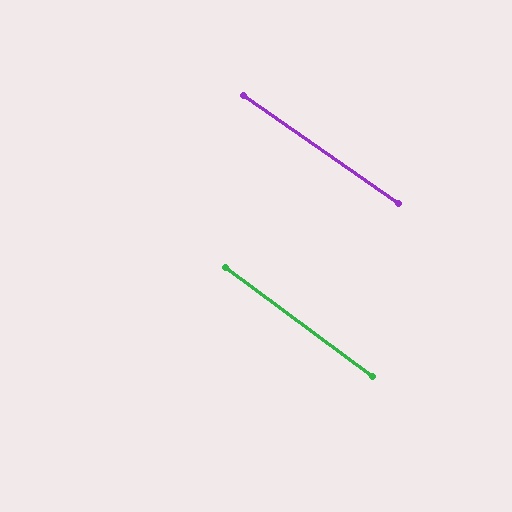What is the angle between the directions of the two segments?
Approximately 2 degrees.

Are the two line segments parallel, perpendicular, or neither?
Parallel — their directions differ by only 1.8°.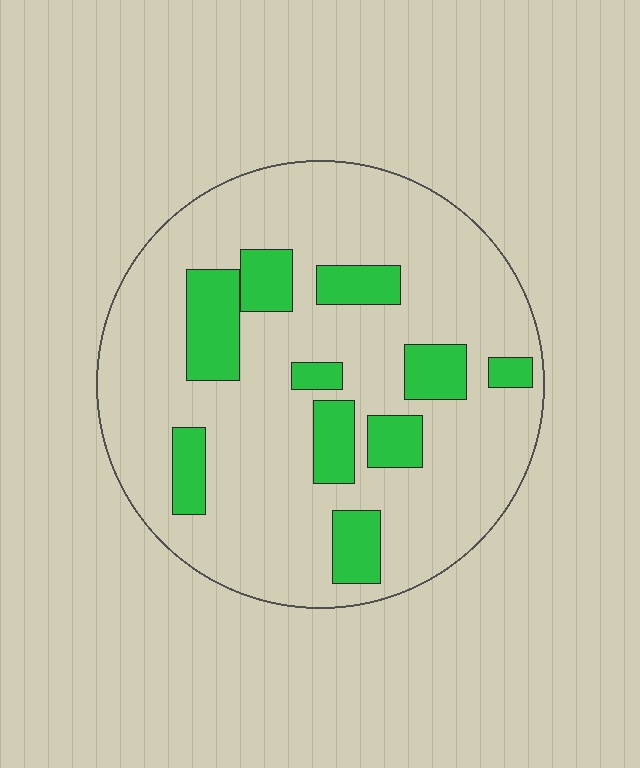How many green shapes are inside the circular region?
10.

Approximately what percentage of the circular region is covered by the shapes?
Approximately 20%.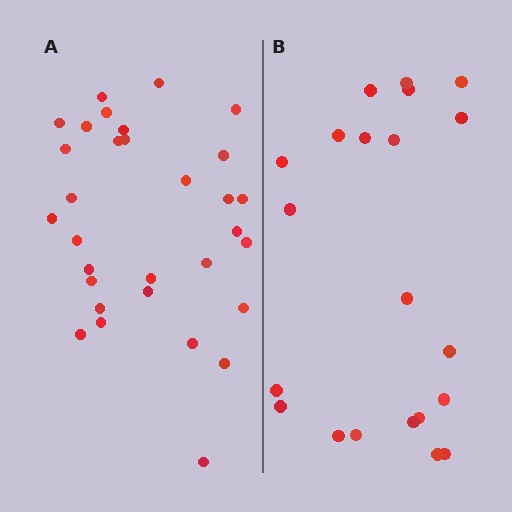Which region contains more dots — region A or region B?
Region A (the left region) has more dots.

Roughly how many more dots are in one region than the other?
Region A has roughly 10 or so more dots than region B.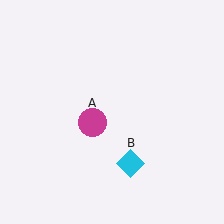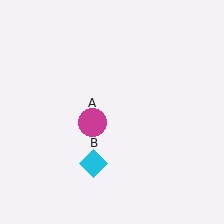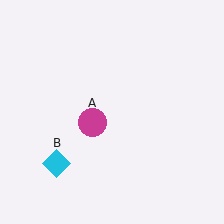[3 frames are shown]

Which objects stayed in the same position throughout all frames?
Magenta circle (object A) remained stationary.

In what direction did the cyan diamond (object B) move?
The cyan diamond (object B) moved left.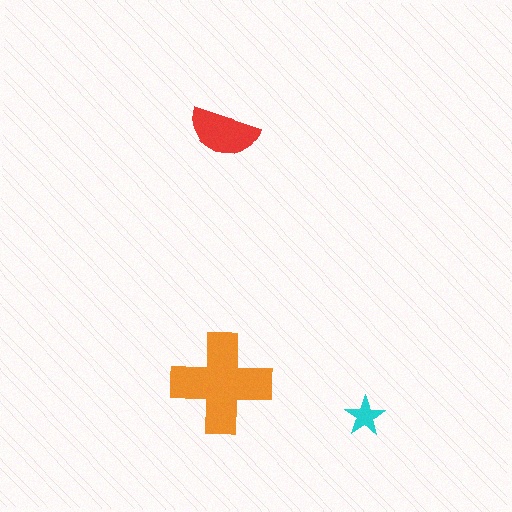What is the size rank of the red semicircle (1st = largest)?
2nd.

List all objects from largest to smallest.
The orange cross, the red semicircle, the cyan star.